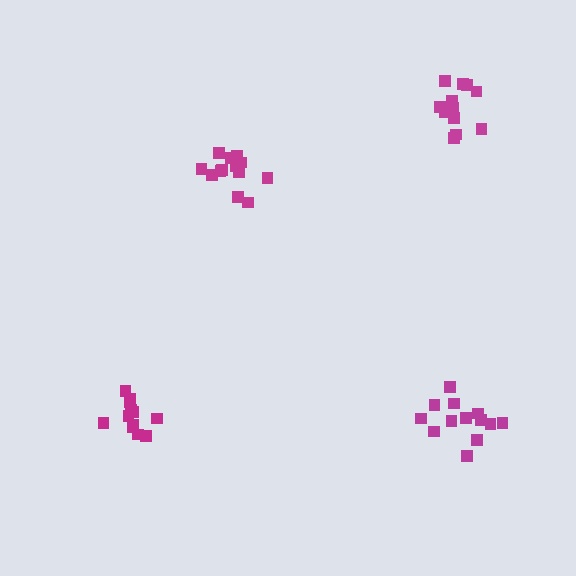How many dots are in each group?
Group 1: 14 dots, Group 2: 13 dots, Group 3: 12 dots, Group 4: 12 dots (51 total).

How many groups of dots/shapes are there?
There are 4 groups.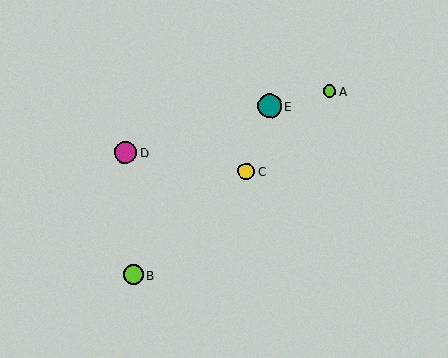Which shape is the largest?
The teal circle (labeled E) is the largest.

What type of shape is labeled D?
Shape D is a magenta circle.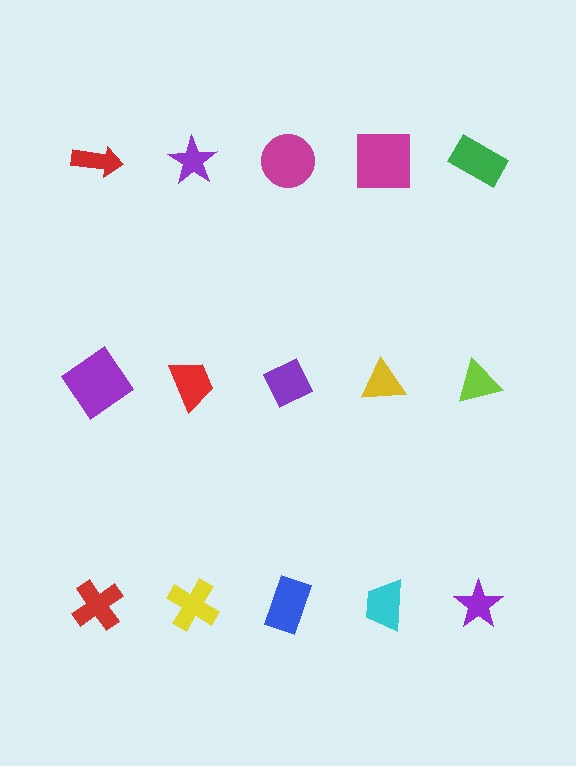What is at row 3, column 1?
A red cross.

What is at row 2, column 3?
A purple diamond.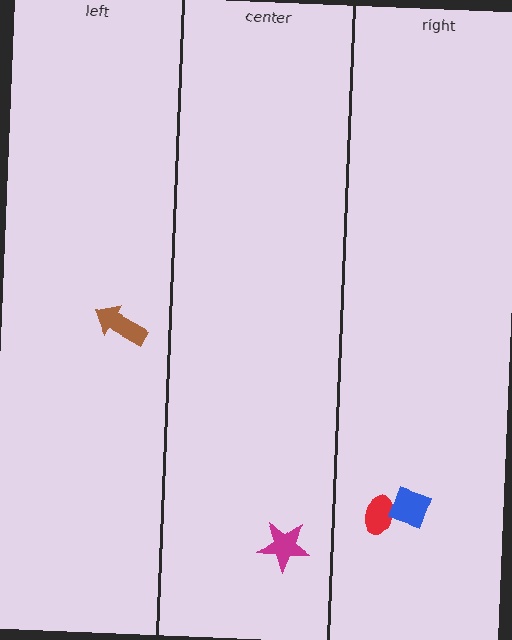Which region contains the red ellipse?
The right region.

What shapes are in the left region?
The brown arrow.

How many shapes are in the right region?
2.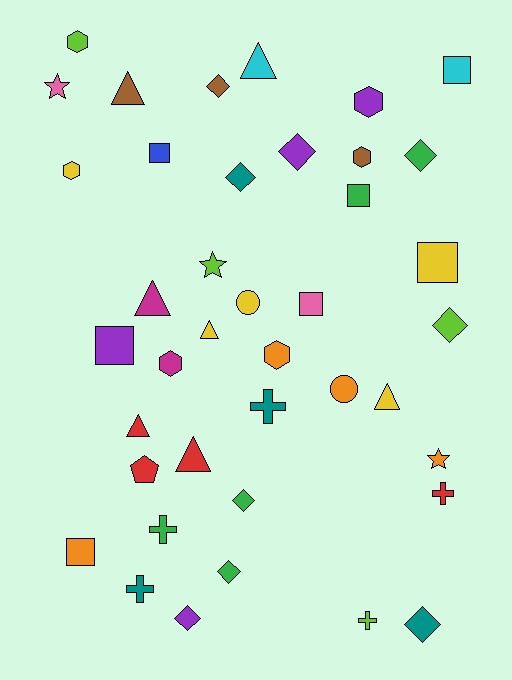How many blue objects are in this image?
There is 1 blue object.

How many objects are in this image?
There are 40 objects.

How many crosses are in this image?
There are 5 crosses.